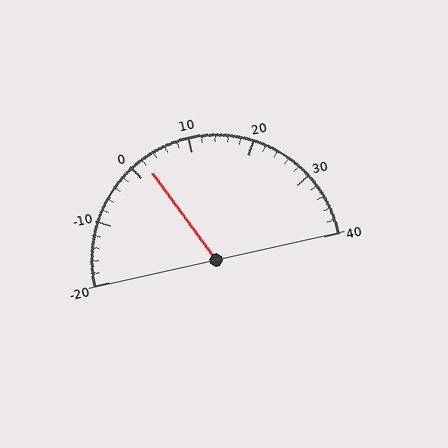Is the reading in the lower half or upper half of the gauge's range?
The reading is in the lower half of the range (-20 to 40).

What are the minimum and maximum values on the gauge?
The gauge ranges from -20 to 40.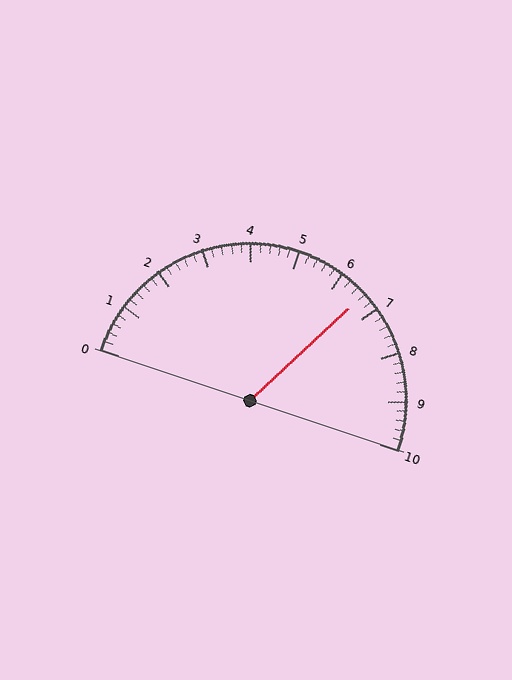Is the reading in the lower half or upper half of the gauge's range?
The reading is in the upper half of the range (0 to 10).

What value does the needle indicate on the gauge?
The needle indicates approximately 6.6.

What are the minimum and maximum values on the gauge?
The gauge ranges from 0 to 10.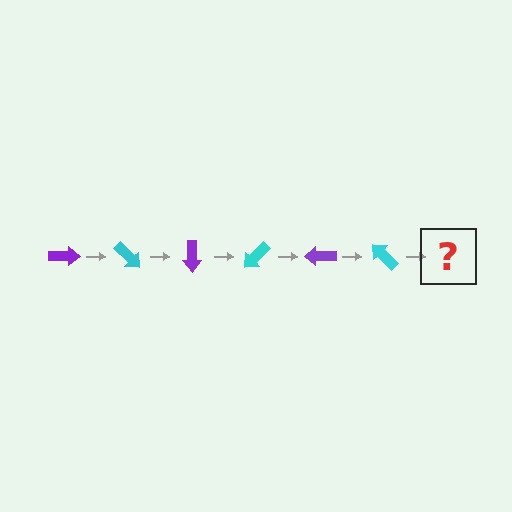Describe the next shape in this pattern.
It should be a purple arrow, rotated 270 degrees from the start.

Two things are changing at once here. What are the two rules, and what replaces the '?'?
The two rules are that it rotates 45 degrees each step and the color cycles through purple and cyan. The '?' should be a purple arrow, rotated 270 degrees from the start.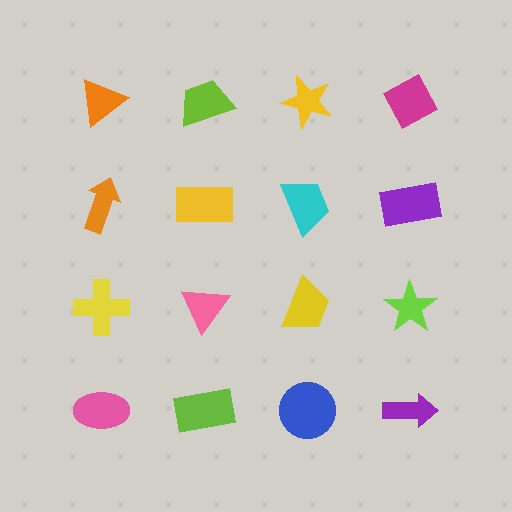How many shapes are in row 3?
4 shapes.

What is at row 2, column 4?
A purple rectangle.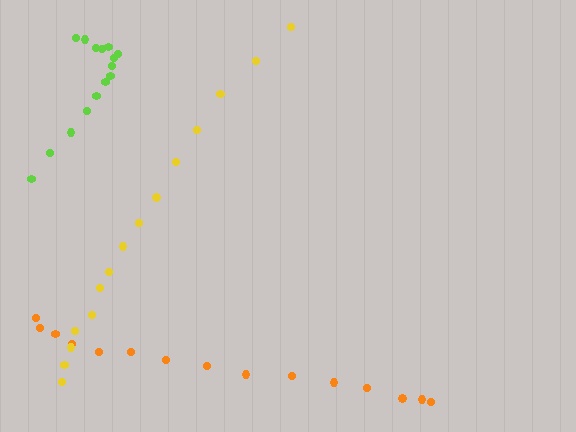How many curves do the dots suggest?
There are 3 distinct paths.